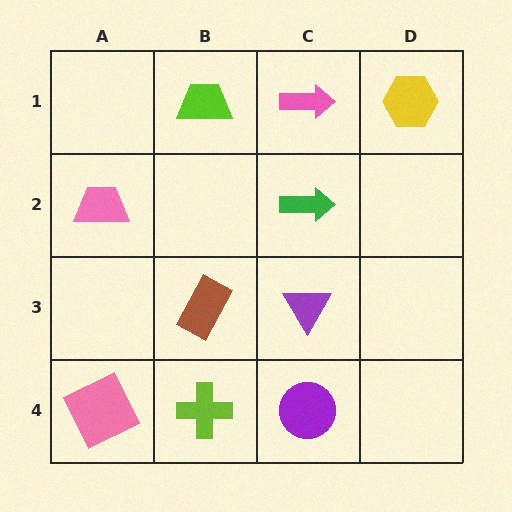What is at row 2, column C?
A green arrow.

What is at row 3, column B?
A brown rectangle.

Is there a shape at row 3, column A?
No, that cell is empty.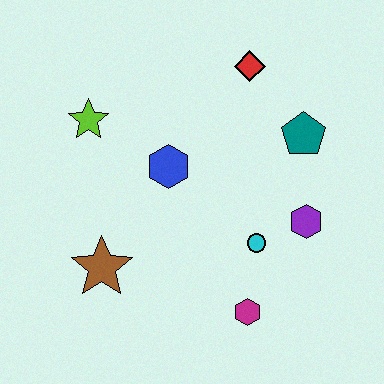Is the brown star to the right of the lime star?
Yes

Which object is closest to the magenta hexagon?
The cyan circle is closest to the magenta hexagon.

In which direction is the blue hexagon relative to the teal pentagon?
The blue hexagon is to the left of the teal pentagon.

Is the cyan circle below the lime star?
Yes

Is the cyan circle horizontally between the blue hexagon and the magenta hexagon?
No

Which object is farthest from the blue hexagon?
The magenta hexagon is farthest from the blue hexagon.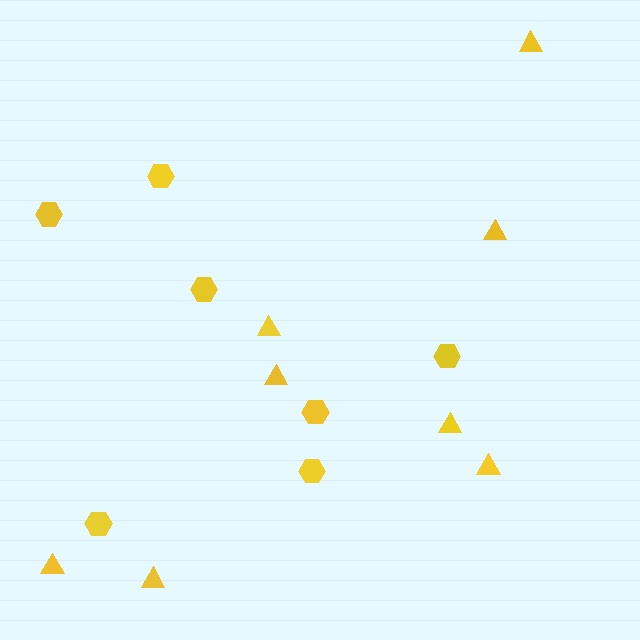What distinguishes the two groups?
There are 2 groups: one group of hexagons (7) and one group of triangles (8).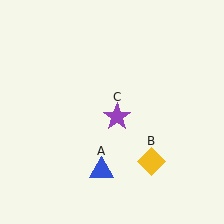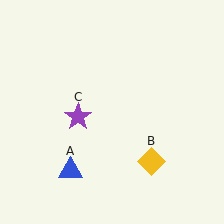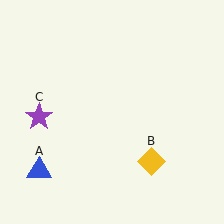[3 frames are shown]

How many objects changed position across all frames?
2 objects changed position: blue triangle (object A), purple star (object C).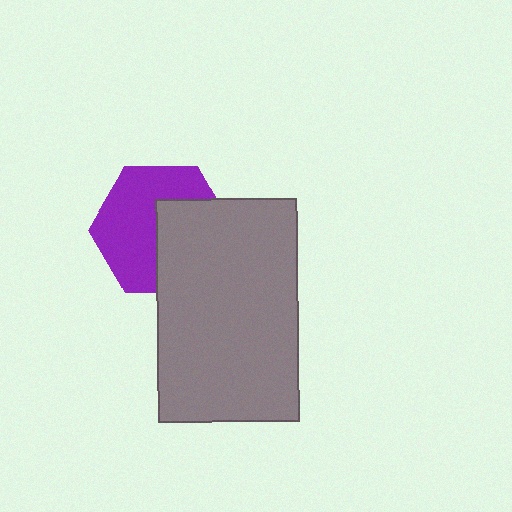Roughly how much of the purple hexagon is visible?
About half of it is visible (roughly 56%).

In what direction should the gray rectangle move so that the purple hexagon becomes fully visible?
The gray rectangle should move toward the lower-right. That is the shortest direction to clear the overlap and leave the purple hexagon fully visible.